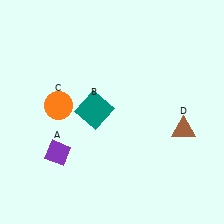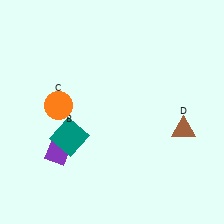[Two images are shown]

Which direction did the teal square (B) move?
The teal square (B) moved down.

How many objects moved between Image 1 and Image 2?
1 object moved between the two images.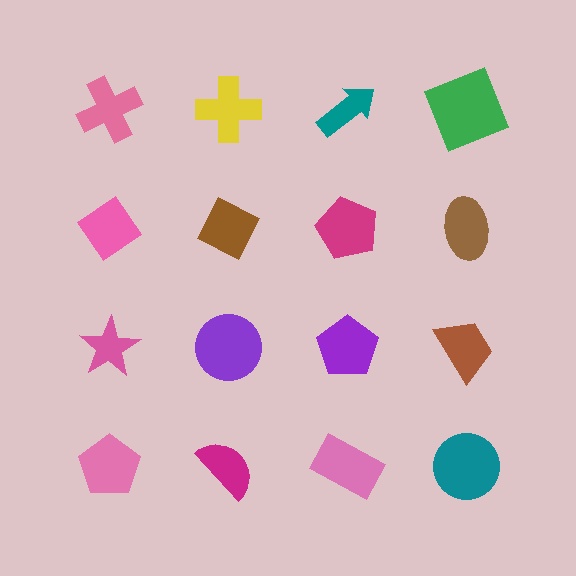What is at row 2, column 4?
A brown ellipse.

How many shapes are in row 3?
4 shapes.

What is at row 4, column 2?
A magenta semicircle.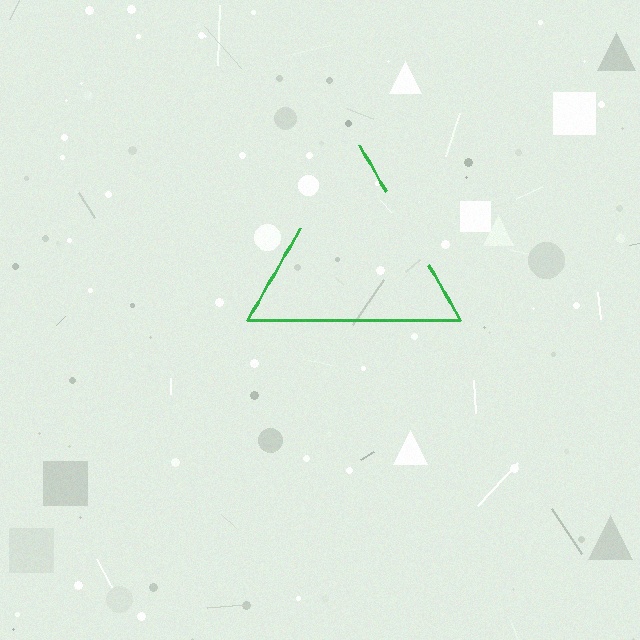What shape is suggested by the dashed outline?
The dashed outline suggests a triangle.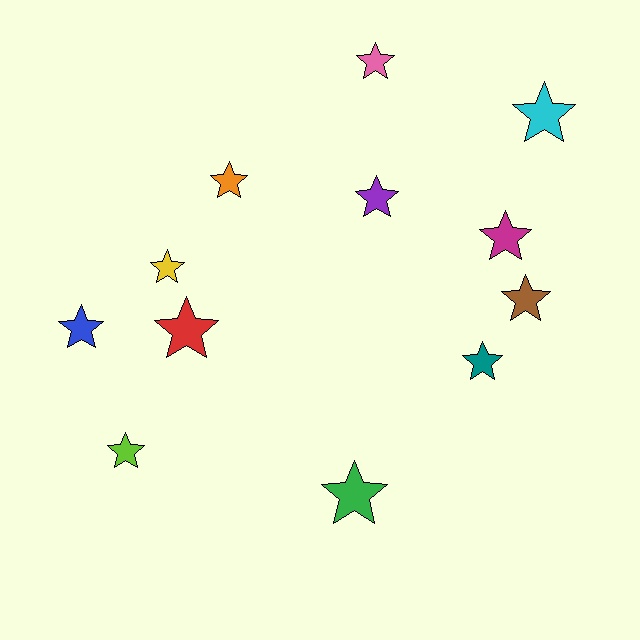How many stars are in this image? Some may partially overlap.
There are 12 stars.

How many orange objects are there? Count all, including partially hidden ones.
There is 1 orange object.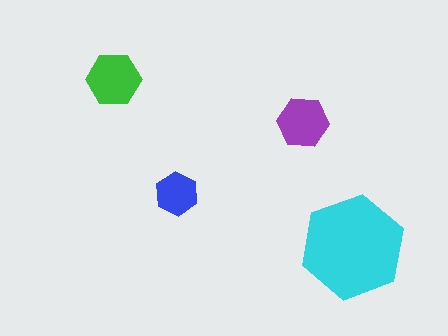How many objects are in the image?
There are 4 objects in the image.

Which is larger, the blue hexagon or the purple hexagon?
The purple one.